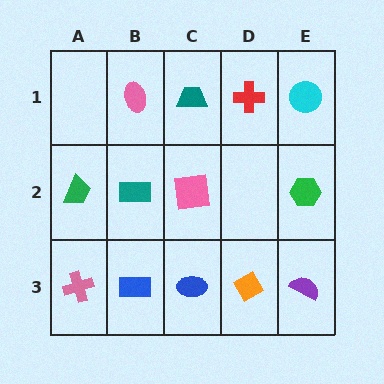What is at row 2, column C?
A pink square.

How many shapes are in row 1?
4 shapes.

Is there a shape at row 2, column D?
No, that cell is empty.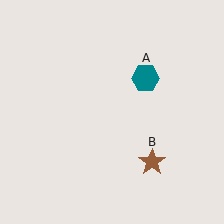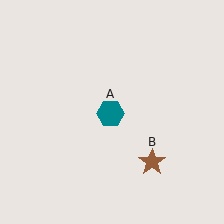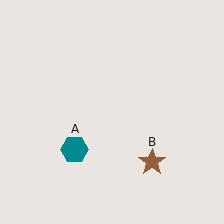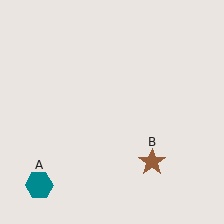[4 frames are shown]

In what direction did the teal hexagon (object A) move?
The teal hexagon (object A) moved down and to the left.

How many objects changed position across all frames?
1 object changed position: teal hexagon (object A).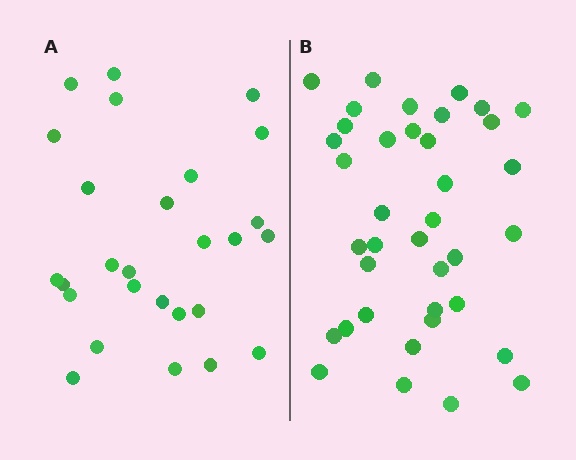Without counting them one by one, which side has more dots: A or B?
Region B (the right region) has more dots.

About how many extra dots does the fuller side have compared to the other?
Region B has roughly 12 or so more dots than region A.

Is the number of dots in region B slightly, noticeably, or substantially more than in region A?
Region B has noticeably more, but not dramatically so. The ratio is roughly 1.4 to 1.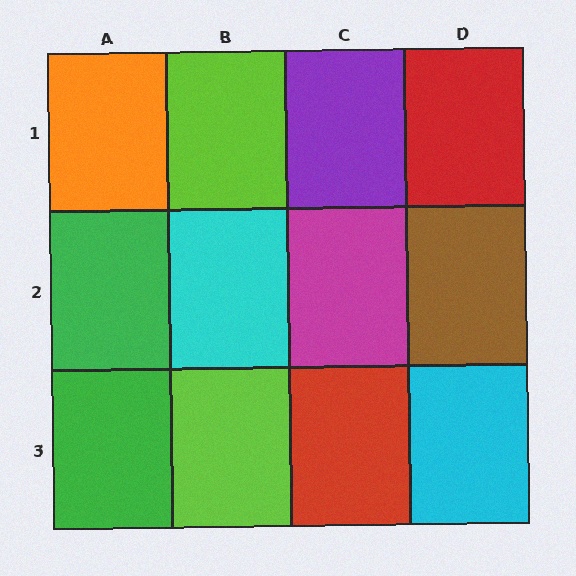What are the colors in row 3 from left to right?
Green, lime, red, cyan.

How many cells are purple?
1 cell is purple.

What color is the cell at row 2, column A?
Green.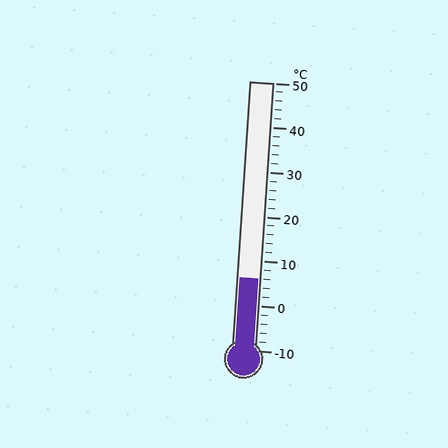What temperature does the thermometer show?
The thermometer shows approximately 6°C.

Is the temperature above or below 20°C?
The temperature is below 20°C.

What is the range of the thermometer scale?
The thermometer scale ranges from -10°C to 50°C.